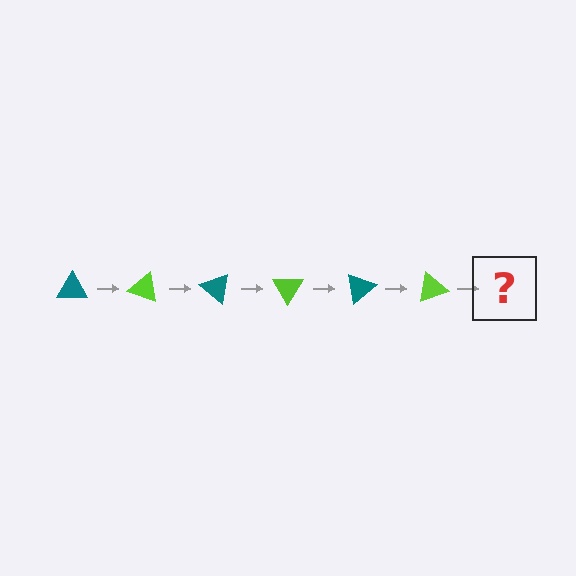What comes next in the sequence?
The next element should be a teal triangle, rotated 120 degrees from the start.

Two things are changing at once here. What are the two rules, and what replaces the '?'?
The two rules are that it rotates 20 degrees each step and the color cycles through teal and lime. The '?' should be a teal triangle, rotated 120 degrees from the start.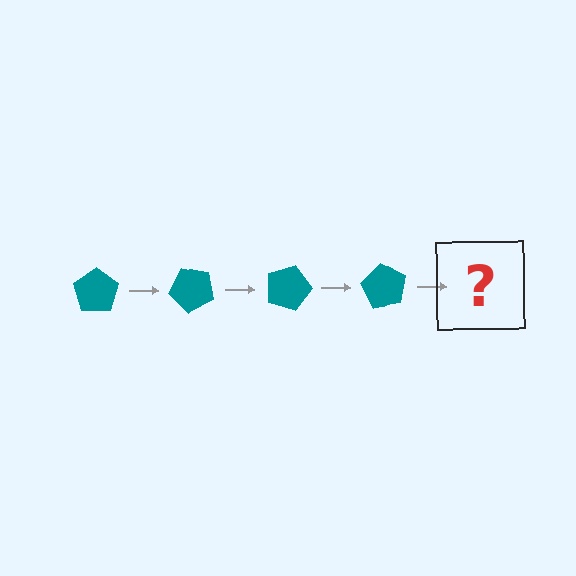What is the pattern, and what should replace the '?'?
The pattern is that the pentagon rotates 45 degrees each step. The '?' should be a teal pentagon rotated 180 degrees.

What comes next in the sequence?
The next element should be a teal pentagon rotated 180 degrees.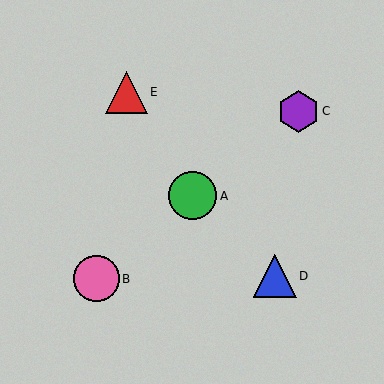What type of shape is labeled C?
Shape C is a purple hexagon.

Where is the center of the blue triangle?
The center of the blue triangle is at (275, 276).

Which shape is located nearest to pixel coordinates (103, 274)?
The pink circle (labeled B) at (96, 279) is nearest to that location.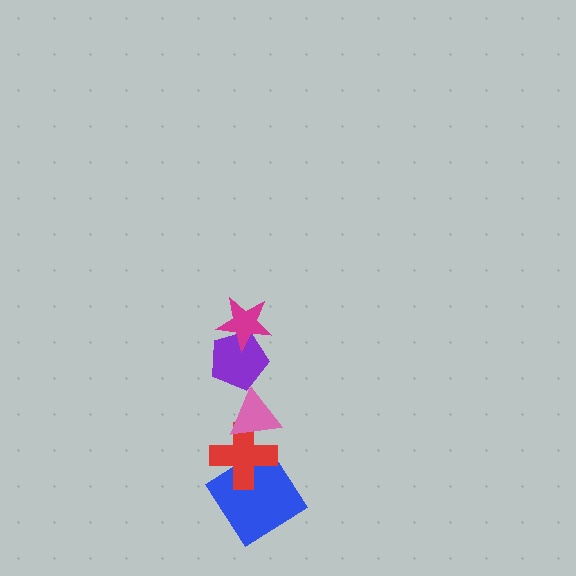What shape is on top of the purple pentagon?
The magenta star is on top of the purple pentagon.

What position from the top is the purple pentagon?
The purple pentagon is 2nd from the top.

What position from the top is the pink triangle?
The pink triangle is 3rd from the top.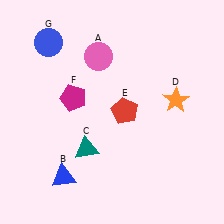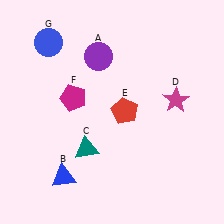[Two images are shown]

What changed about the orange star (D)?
In Image 1, D is orange. In Image 2, it changed to magenta.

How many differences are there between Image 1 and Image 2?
There are 2 differences between the two images.